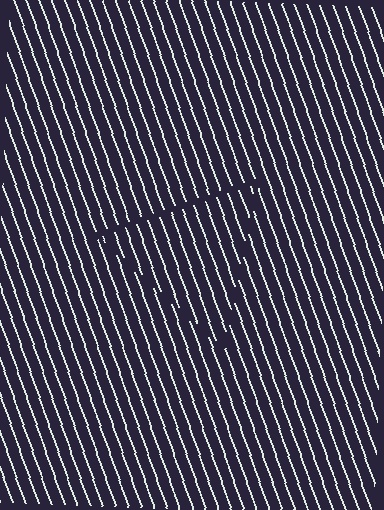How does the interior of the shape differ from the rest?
The interior of the shape contains the same grating, shifted by half a period — the contour is defined by the phase discontinuity where line-ends from the inner and outer gratings abut.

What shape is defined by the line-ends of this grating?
An illusory triangle. The interior of the shape contains the same grating, shifted by half a period — the contour is defined by the phase discontinuity where line-ends from the inner and outer gratings abut.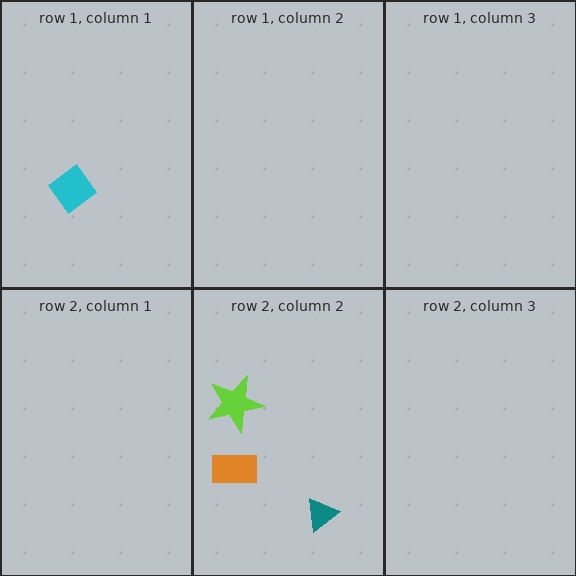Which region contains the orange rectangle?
The row 2, column 2 region.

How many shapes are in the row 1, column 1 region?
1.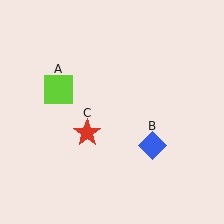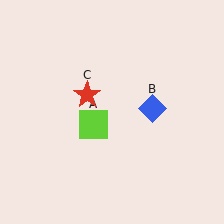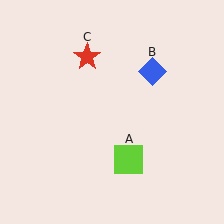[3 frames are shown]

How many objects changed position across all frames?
3 objects changed position: lime square (object A), blue diamond (object B), red star (object C).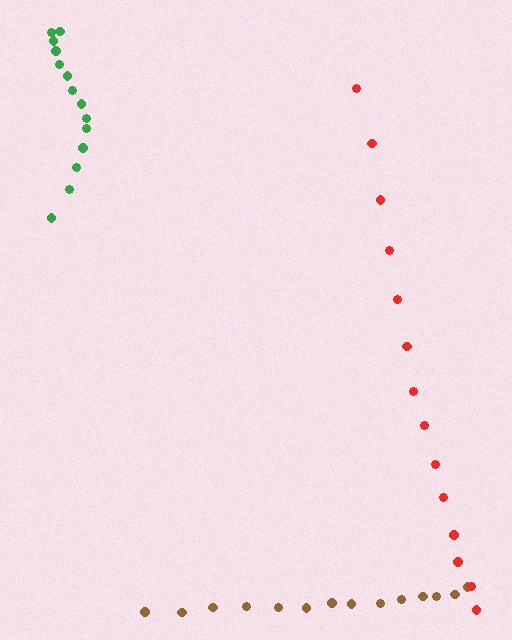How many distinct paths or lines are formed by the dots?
There are 3 distinct paths.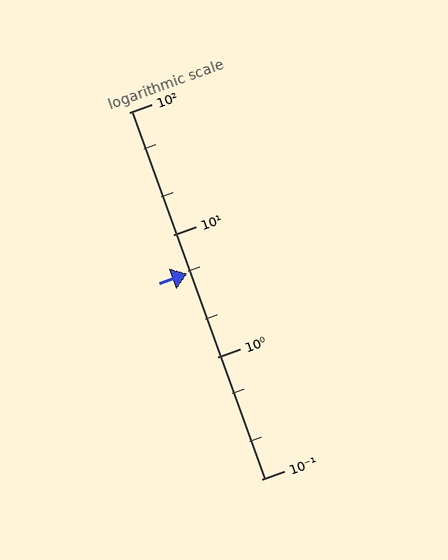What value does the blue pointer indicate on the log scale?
The pointer indicates approximately 4.8.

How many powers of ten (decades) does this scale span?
The scale spans 3 decades, from 0.1 to 100.